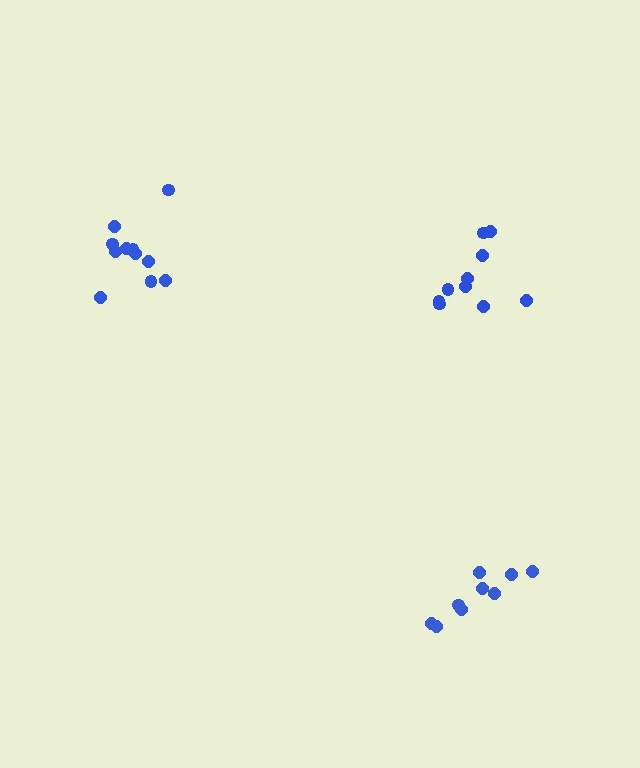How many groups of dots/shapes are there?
There are 3 groups.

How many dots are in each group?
Group 1: 11 dots, Group 2: 10 dots, Group 3: 9 dots (30 total).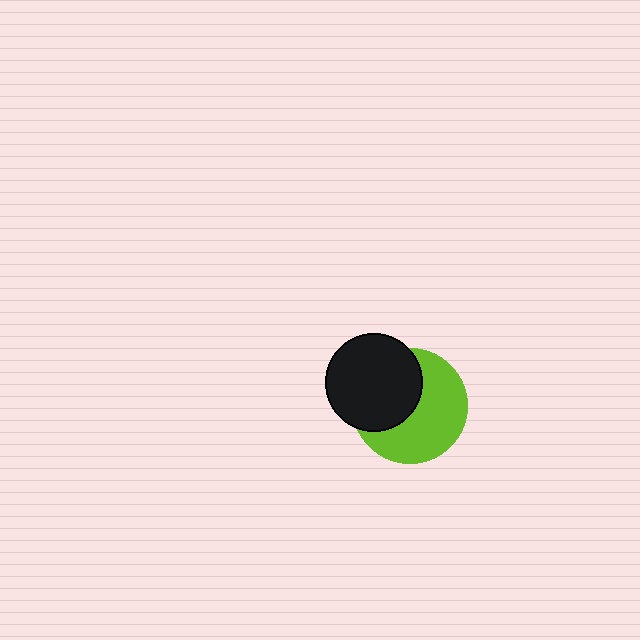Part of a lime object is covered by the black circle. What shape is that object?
It is a circle.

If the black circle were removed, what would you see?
You would see the complete lime circle.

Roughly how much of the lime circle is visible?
About half of it is visible (roughly 57%).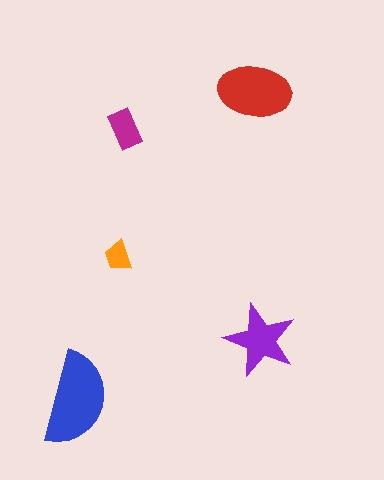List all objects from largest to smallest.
The blue semicircle, the red ellipse, the purple star, the magenta rectangle, the orange trapezoid.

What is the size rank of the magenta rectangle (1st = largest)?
4th.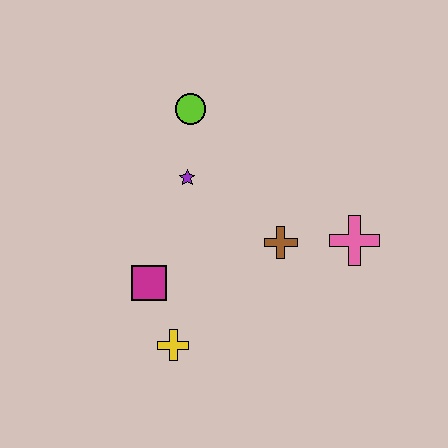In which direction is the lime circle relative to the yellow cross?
The lime circle is above the yellow cross.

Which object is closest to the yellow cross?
The magenta square is closest to the yellow cross.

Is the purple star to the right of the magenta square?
Yes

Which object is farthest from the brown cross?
The lime circle is farthest from the brown cross.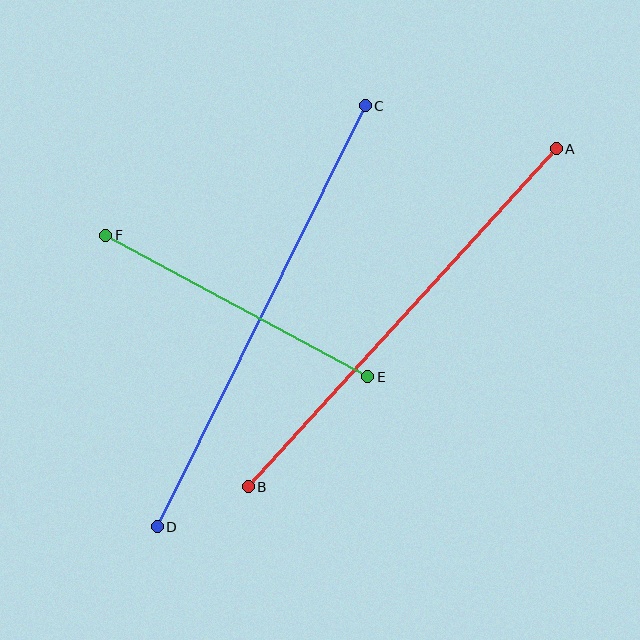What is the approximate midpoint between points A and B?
The midpoint is at approximately (402, 318) pixels.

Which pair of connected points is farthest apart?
Points C and D are farthest apart.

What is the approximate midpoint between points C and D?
The midpoint is at approximately (261, 316) pixels.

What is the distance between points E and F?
The distance is approximately 298 pixels.